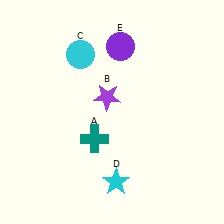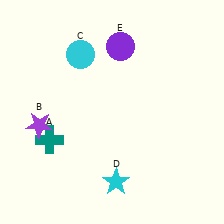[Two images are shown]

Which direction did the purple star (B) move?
The purple star (B) moved left.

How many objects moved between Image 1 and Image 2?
2 objects moved between the two images.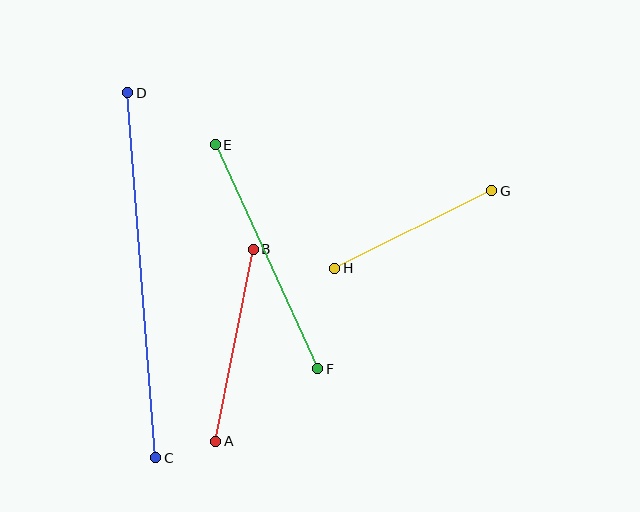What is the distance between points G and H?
The distance is approximately 175 pixels.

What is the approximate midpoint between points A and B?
The midpoint is at approximately (235, 345) pixels.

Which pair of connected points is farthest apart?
Points C and D are farthest apart.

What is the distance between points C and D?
The distance is approximately 366 pixels.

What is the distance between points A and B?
The distance is approximately 196 pixels.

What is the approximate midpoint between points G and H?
The midpoint is at approximately (413, 230) pixels.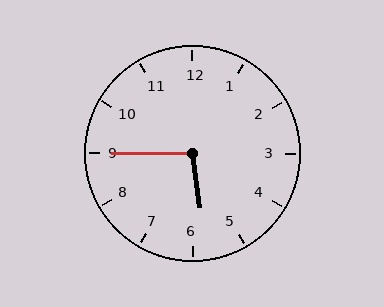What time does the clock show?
5:45.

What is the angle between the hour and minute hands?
Approximately 98 degrees.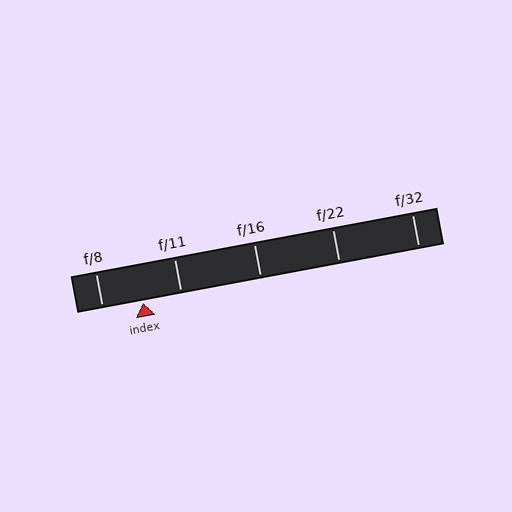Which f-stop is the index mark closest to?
The index mark is closest to f/11.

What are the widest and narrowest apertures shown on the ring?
The widest aperture shown is f/8 and the narrowest is f/32.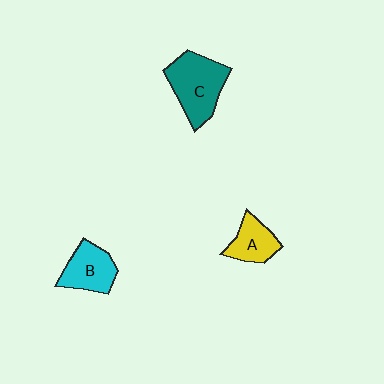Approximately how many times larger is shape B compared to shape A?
Approximately 1.2 times.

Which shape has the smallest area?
Shape A (yellow).